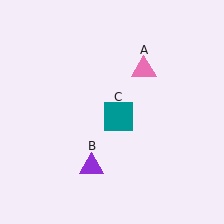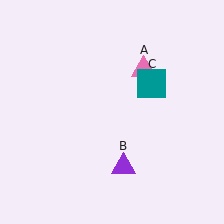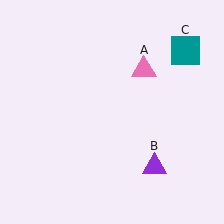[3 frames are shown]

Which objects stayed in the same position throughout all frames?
Pink triangle (object A) remained stationary.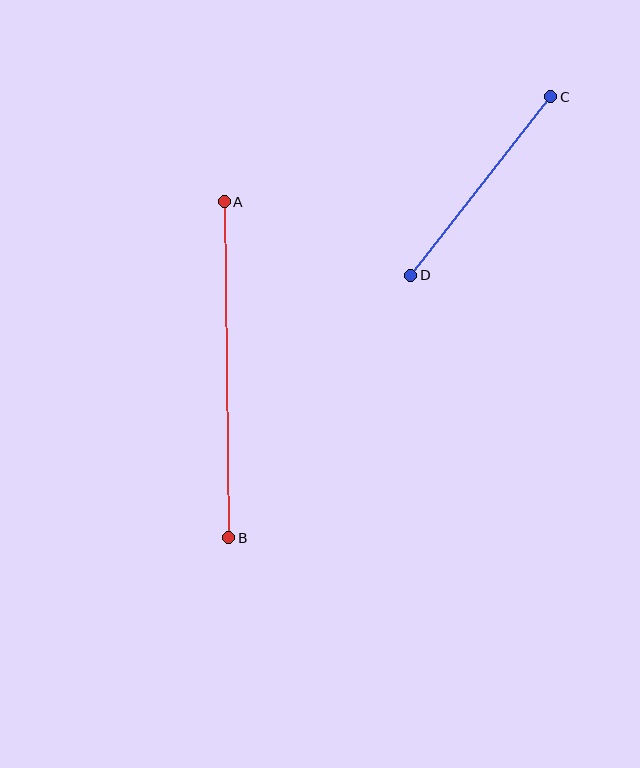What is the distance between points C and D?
The distance is approximately 227 pixels.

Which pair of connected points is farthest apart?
Points A and B are farthest apart.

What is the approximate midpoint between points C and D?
The midpoint is at approximately (481, 186) pixels.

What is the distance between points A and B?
The distance is approximately 336 pixels.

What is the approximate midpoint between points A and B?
The midpoint is at approximately (227, 370) pixels.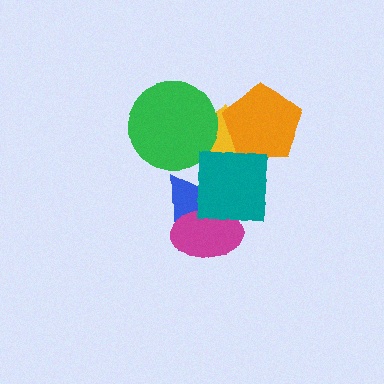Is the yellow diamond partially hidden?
Yes, it is partially covered by another shape.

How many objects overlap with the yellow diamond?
4 objects overlap with the yellow diamond.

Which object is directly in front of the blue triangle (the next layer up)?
The magenta ellipse is directly in front of the blue triangle.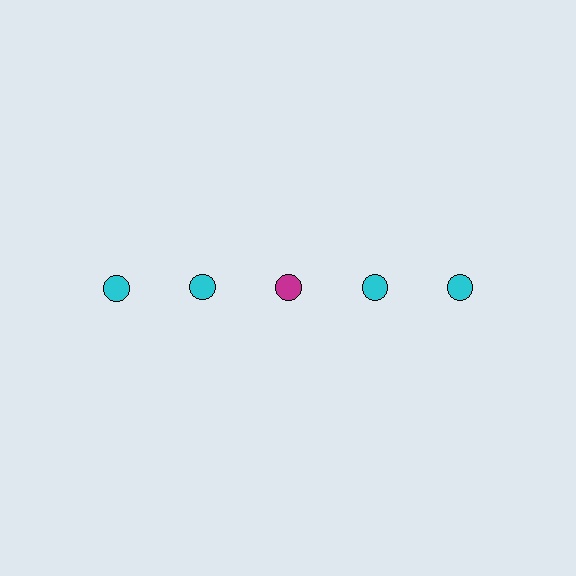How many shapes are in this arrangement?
There are 5 shapes arranged in a grid pattern.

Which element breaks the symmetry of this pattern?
The magenta circle in the top row, center column breaks the symmetry. All other shapes are cyan circles.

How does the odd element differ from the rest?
It has a different color: magenta instead of cyan.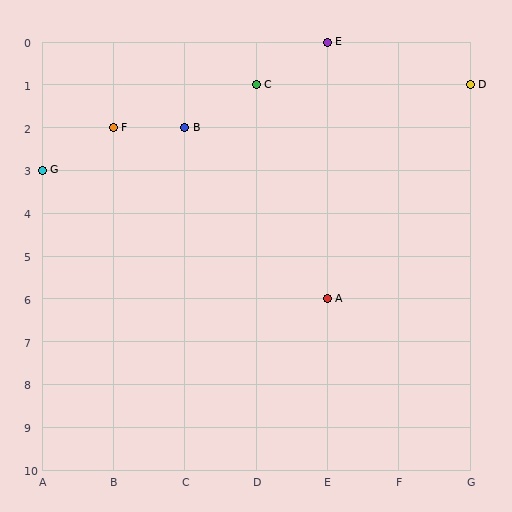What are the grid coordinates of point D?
Point D is at grid coordinates (G, 1).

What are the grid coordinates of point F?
Point F is at grid coordinates (B, 2).